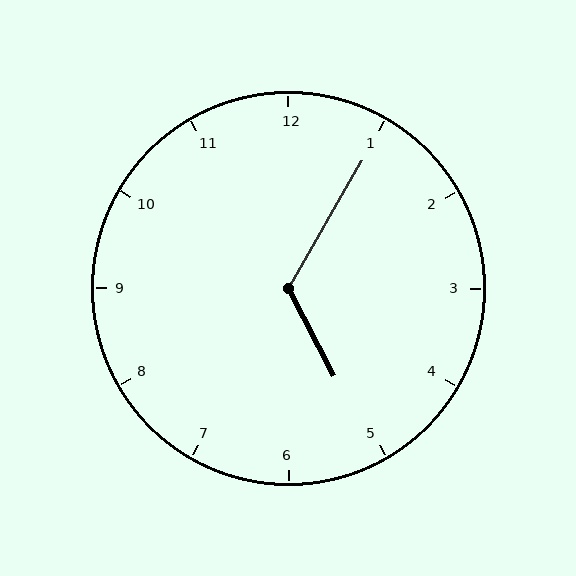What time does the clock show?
5:05.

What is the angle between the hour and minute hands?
Approximately 122 degrees.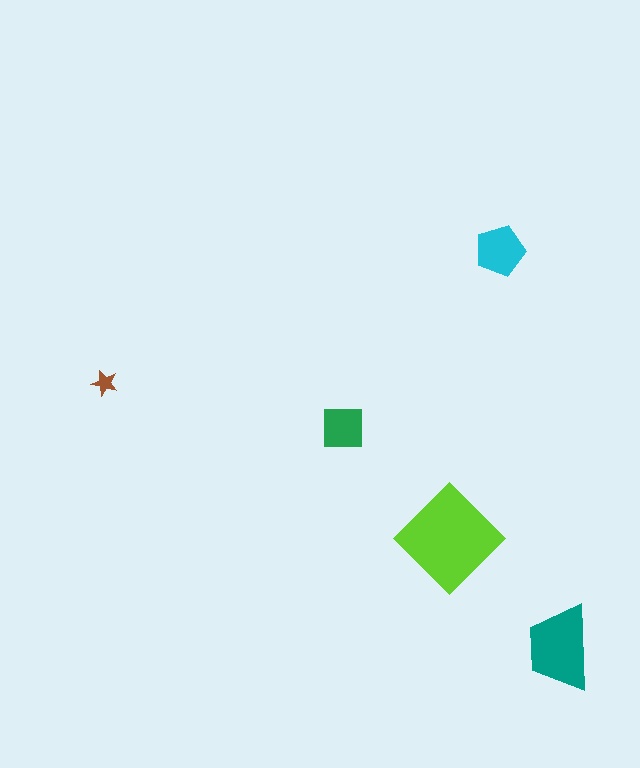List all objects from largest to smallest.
The lime diamond, the teal trapezoid, the cyan pentagon, the green square, the brown star.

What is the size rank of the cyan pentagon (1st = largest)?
3rd.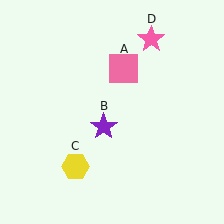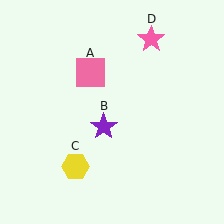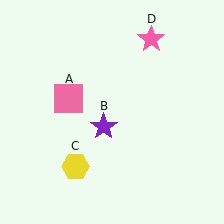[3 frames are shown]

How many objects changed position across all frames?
1 object changed position: pink square (object A).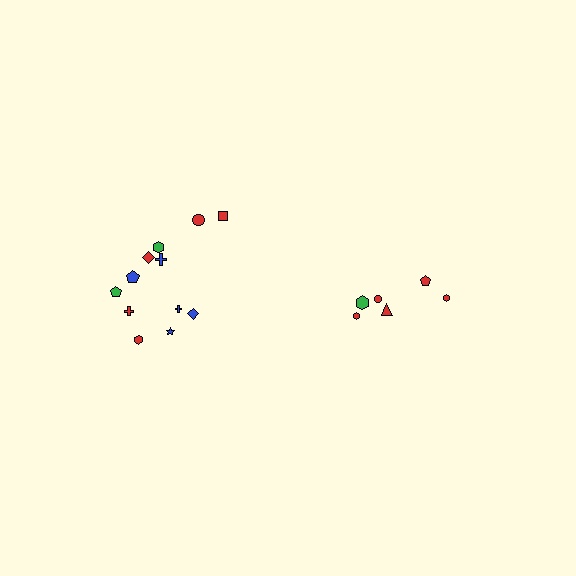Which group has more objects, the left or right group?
The left group.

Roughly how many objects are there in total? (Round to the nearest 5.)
Roughly 20 objects in total.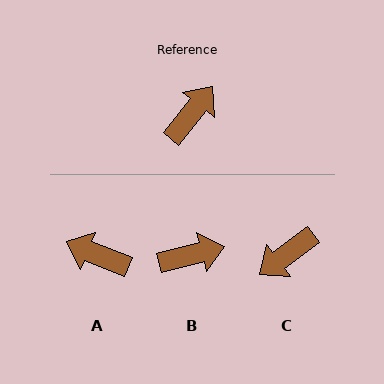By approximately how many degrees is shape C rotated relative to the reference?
Approximately 166 degrees counter-clockwise.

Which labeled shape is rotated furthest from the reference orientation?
C, about 166 degrees away.